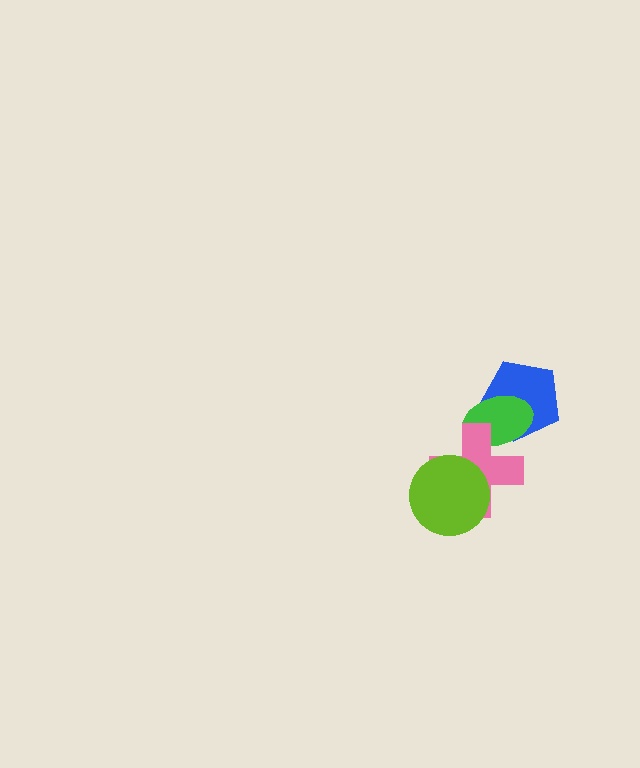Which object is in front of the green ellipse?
The pink cross is in front of the green ellipse.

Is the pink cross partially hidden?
Yes, it is partially covered by another shape.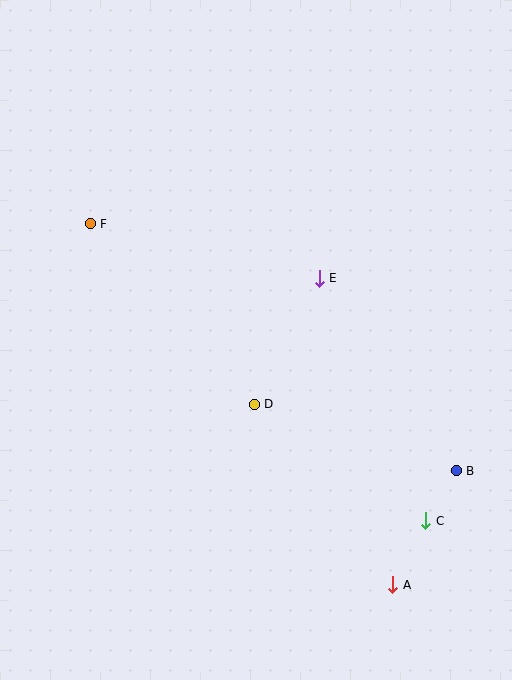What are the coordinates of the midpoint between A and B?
The midpoint between A and B is at (425, 528).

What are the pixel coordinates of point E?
Point E is at (319, 278).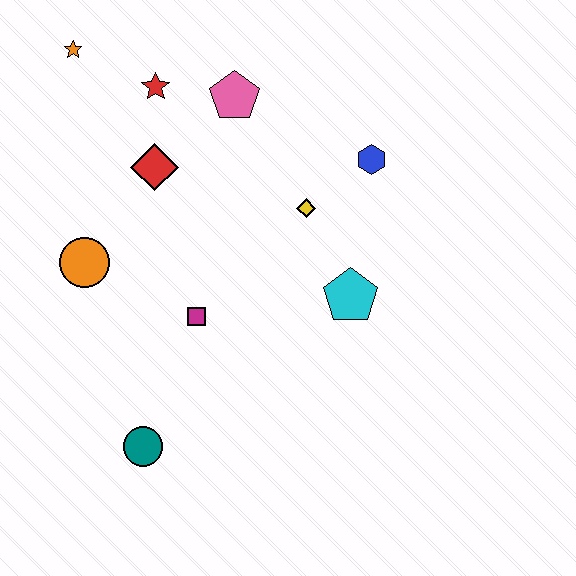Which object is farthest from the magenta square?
The orange star is farthest from the magenta square.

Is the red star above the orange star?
No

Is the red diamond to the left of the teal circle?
No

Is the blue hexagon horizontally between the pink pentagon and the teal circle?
No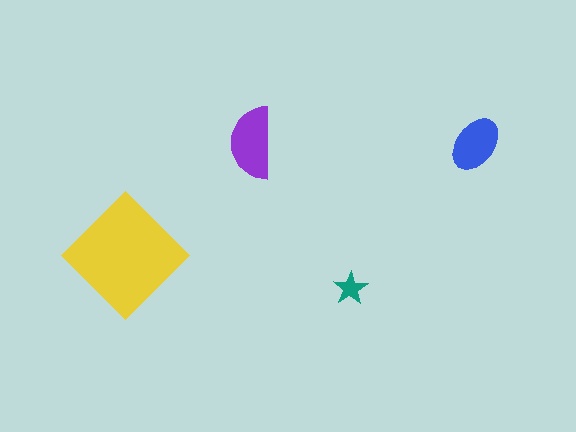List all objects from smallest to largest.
The teal star, the blue ellipse, the purple semicircle, the yellow diamond.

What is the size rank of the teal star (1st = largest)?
4th.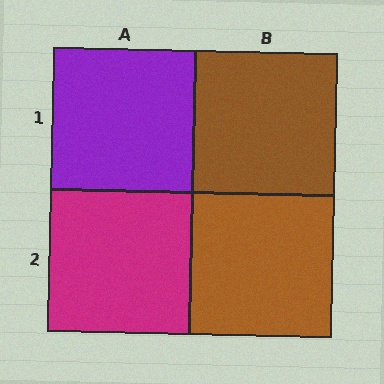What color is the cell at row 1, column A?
Purple.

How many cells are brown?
2 cells are brown.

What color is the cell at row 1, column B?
Brown.